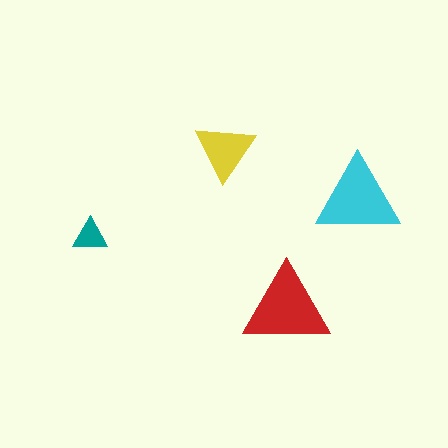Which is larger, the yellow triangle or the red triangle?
The red one.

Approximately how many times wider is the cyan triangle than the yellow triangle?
About 1.5 times wider.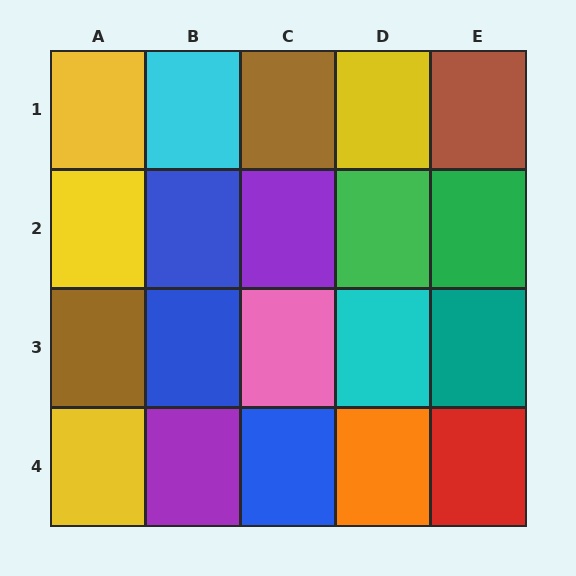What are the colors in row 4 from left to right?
Yellow, purple, blue, orange, red.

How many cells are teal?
1 cell is teal.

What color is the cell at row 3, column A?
Brown.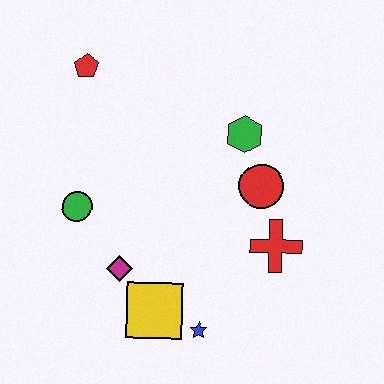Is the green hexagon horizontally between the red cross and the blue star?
Yes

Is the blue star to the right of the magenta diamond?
Yes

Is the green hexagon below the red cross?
No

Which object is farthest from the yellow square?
The red pentagon is farthest from the yellow square.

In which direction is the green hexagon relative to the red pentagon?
The green hexagon is to the right of the red pentagon.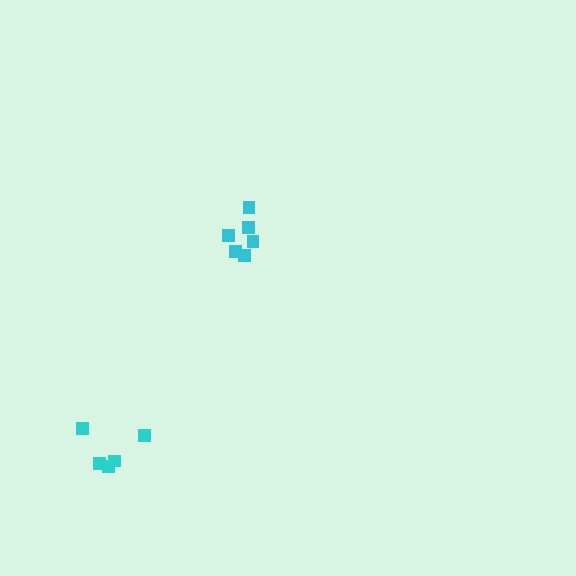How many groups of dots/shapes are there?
There are 2 groups.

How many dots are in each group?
Group 1: 5 dots, Group 2: 6 dots (11 total).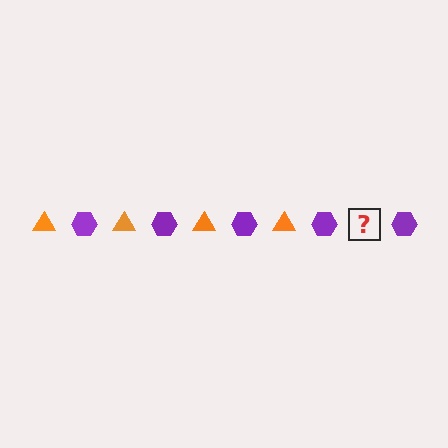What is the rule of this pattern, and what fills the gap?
The rule is that the pattern alternates between orange triangle and purple hexagon. The gap should be filled with an orange triangle.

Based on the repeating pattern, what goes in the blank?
The blank should be an orange triangle.